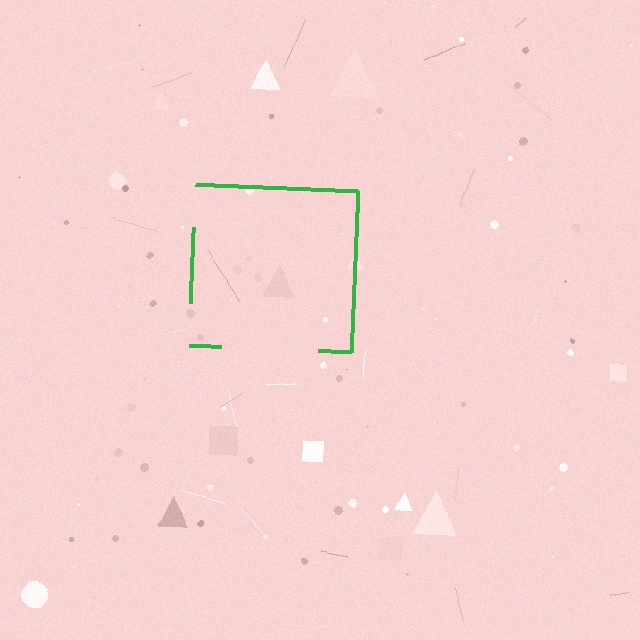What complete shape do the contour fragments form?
The contour fragments form a square.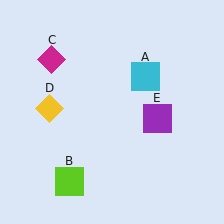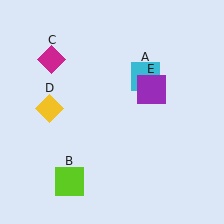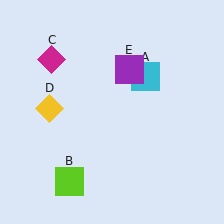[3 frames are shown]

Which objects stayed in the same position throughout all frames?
Cyan square (object A) and lime square (object B) and magenta diamond (object C) and yellow diamond (object D) remained stationary.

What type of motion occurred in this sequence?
The purple square (object E) rotated counterclockwise around the center of the scene.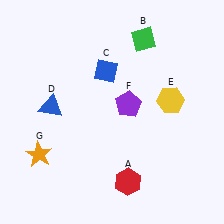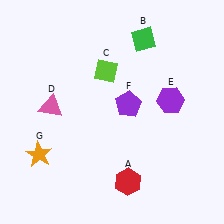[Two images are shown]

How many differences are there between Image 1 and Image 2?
There are 3 differences between the two images.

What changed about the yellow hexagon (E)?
In Image 1, E is yellow. In Image 2, it changed to purple.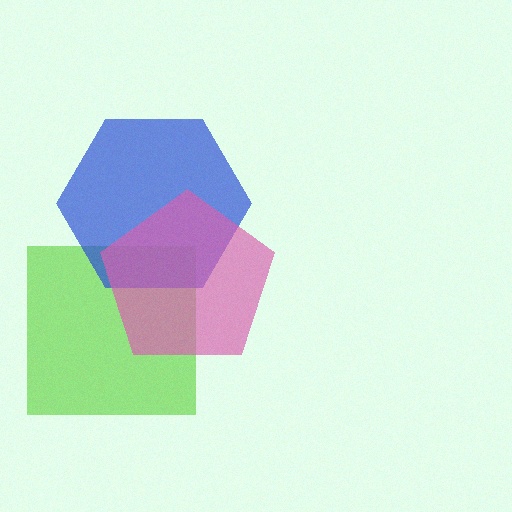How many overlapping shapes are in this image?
There are 3 overlapping shapes in the image.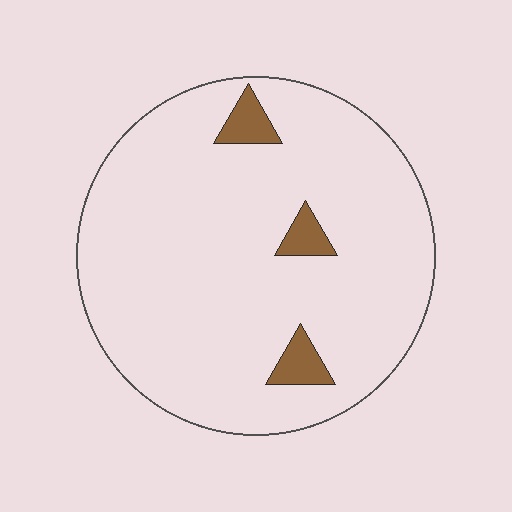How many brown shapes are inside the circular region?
3.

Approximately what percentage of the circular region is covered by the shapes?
Approximately 5%.